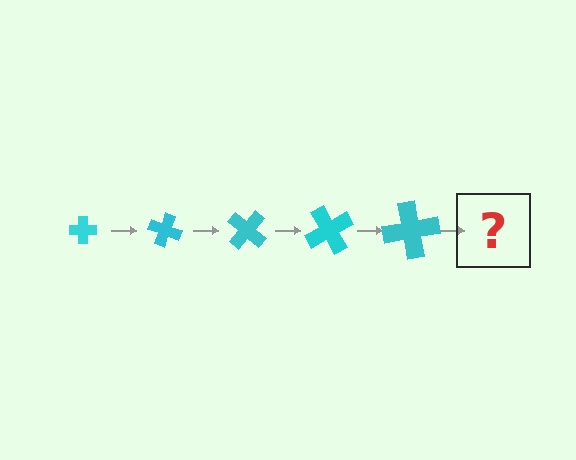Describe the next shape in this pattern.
It should be a cross, larger than the previous one and rotated 100 degrees from the start.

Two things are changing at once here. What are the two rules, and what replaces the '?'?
The two rules are that the cross grows larger each step and it rotates 20 degrees each step. The '?' should be a cross, larger than the previous one and rotated 100 degrees from the start.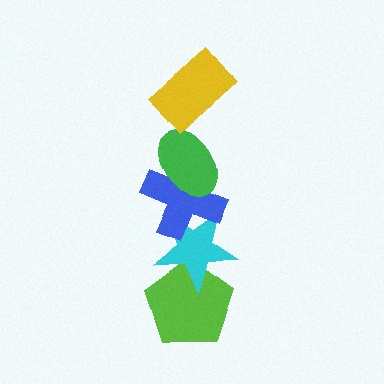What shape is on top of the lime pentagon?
The cyan star is on top of the lime pentagon.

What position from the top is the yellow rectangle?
The yellow rectangle is 1st from the top.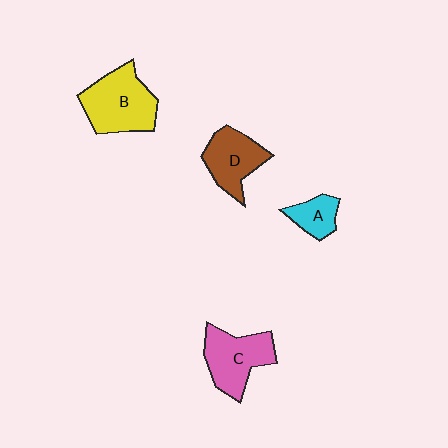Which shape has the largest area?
Shape B (yellow).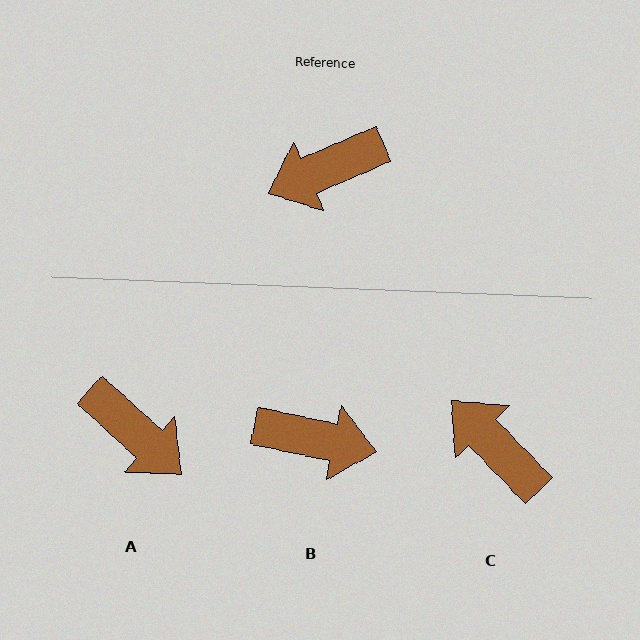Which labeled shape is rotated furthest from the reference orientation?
B, about 145 degrees away.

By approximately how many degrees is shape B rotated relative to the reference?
Approximately 145 degrees counter-clockwise.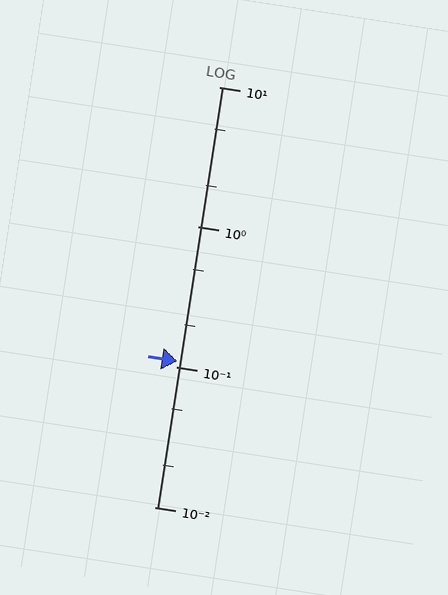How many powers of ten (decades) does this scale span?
The scale spans 3 decades, from 0.01 to 10.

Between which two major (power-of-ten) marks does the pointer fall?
The pointer is between 0.1 and 1.